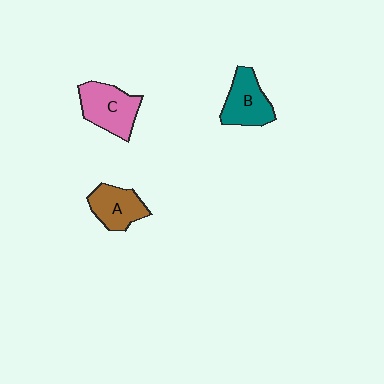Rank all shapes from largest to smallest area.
From largest to smallest: C (pink), B (teal), A (brown).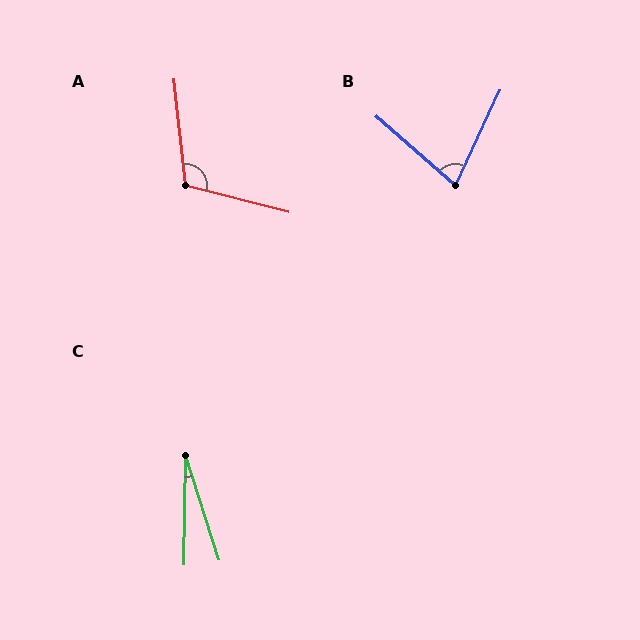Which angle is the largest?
A, at approximately 110 degrees.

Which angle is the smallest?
C, at approximately 19 degrees.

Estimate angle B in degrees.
Approximately 74 degrees.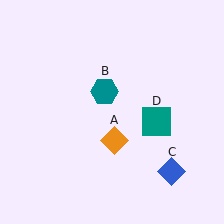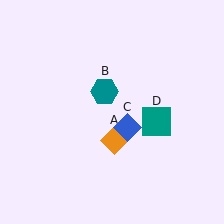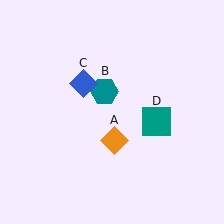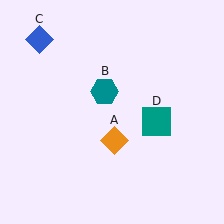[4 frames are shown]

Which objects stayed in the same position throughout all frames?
Orange diamond (object A) and teal hexagon (object B) and teal square (object D) remained stationary.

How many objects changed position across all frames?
1 object changed position: blue diamond (object C).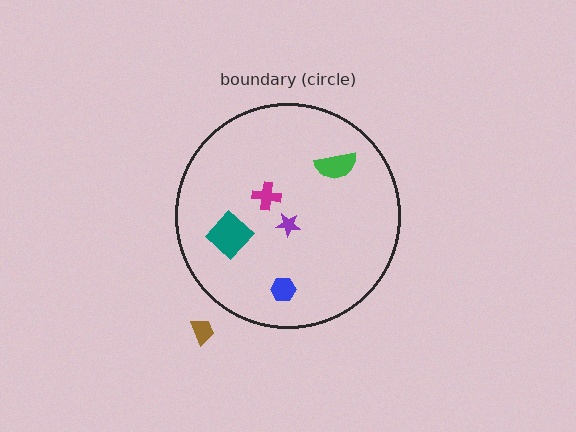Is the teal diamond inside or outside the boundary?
Inside.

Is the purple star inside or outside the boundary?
Inside.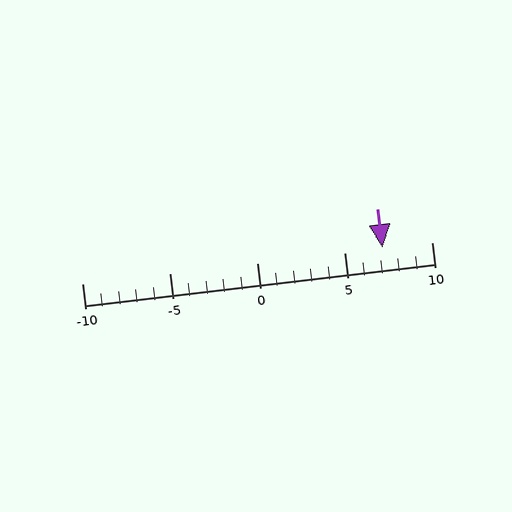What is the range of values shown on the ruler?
The ruler shows values from -10 to 10.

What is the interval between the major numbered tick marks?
The major tick marks are spaced 5 units apart.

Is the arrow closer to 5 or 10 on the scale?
The arrow is closer to 5.